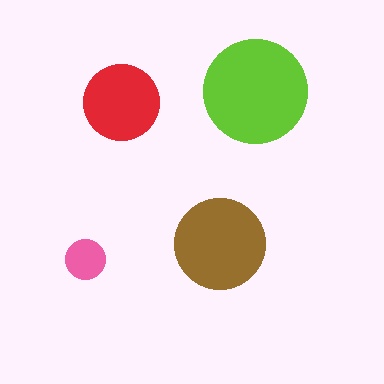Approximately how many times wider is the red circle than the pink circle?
About 2 times wider.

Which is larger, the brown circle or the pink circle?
The brown one.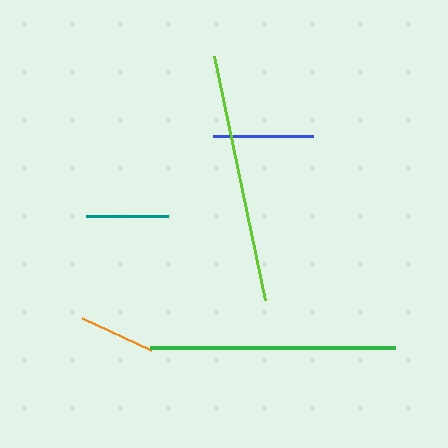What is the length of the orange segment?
The orange segment is approximately 76 pixels long.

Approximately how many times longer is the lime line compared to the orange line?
The lime line is approximately 3.3 times the length of the orange line.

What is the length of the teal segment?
The teal segment is approximately 82 pixels long.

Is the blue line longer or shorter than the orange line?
The blue line is longer than the orange line.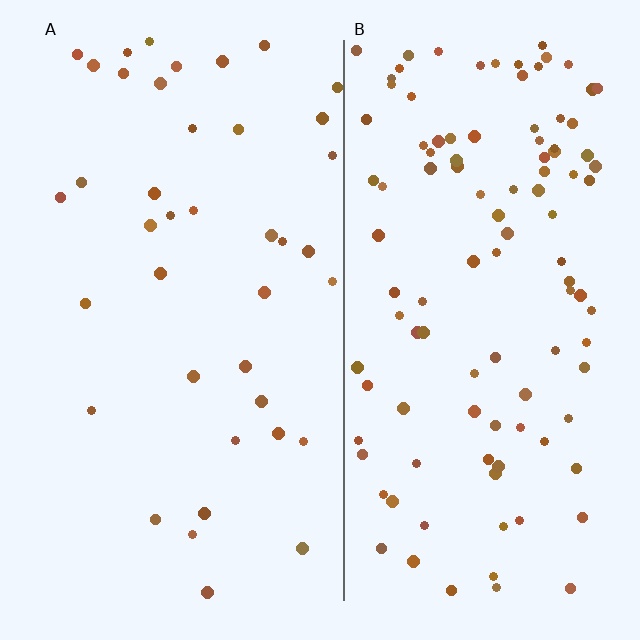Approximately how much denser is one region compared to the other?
Approximately 2.8× — region B over region A.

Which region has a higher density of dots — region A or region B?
B (the right).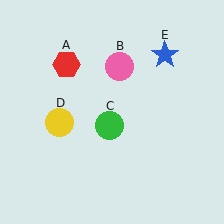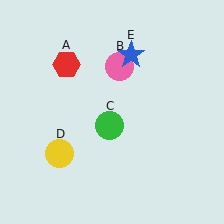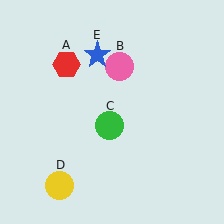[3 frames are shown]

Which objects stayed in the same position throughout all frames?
Red hexagon (object A) and pink circle (object B) and green circle (object C) remained stationary.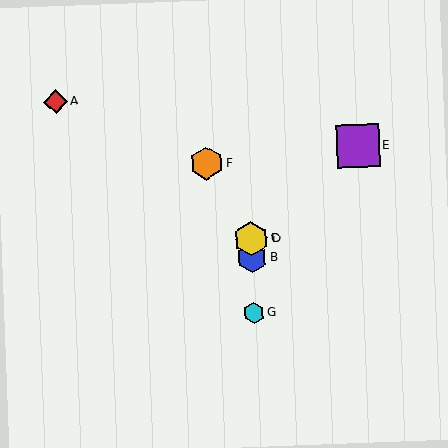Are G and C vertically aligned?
Yes, both are at x≈254.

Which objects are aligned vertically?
Objects B, C, D, G are aligned vertically.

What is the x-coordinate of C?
Object C is at x≈251.